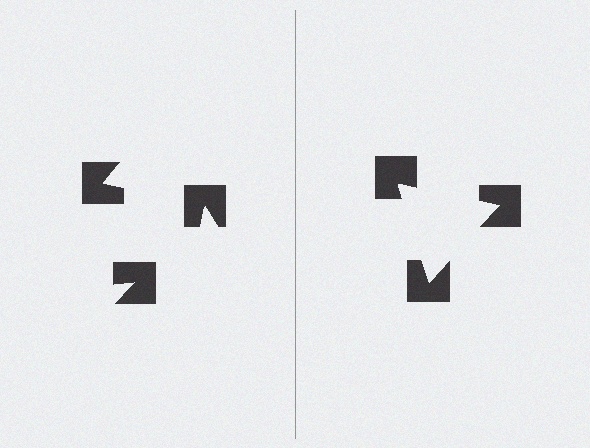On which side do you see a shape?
An illusory triangle appears on the right side. On the left side the wedge cuts are rotated, so no coherent shape forms.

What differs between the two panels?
The notched squares are positioned identically on both sides; only the wedge orientations differ. On the right they align to a triangle; on the left they are misaligned.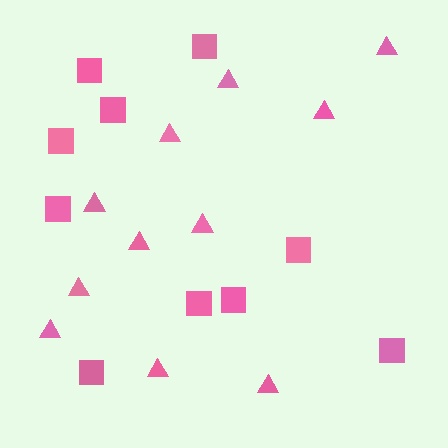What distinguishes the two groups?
There are 2 groups: one group of squares (10) and one group of triangles (11).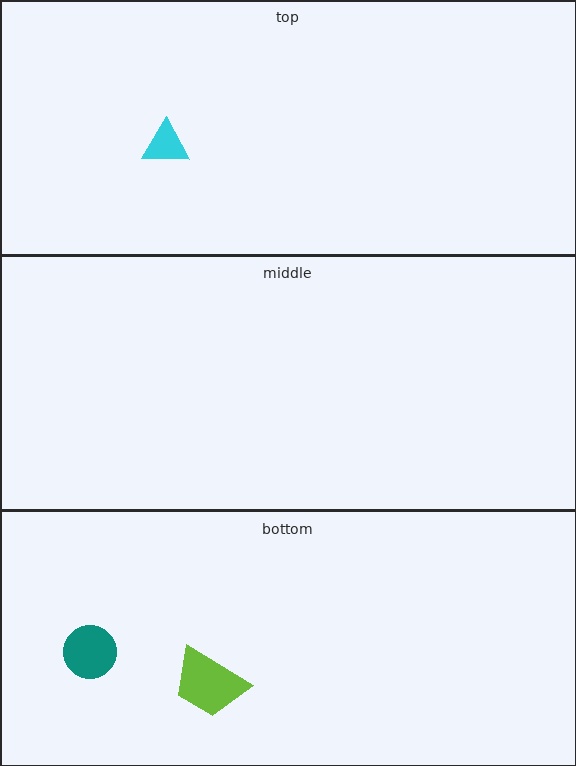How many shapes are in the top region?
1.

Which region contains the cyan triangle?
The top region.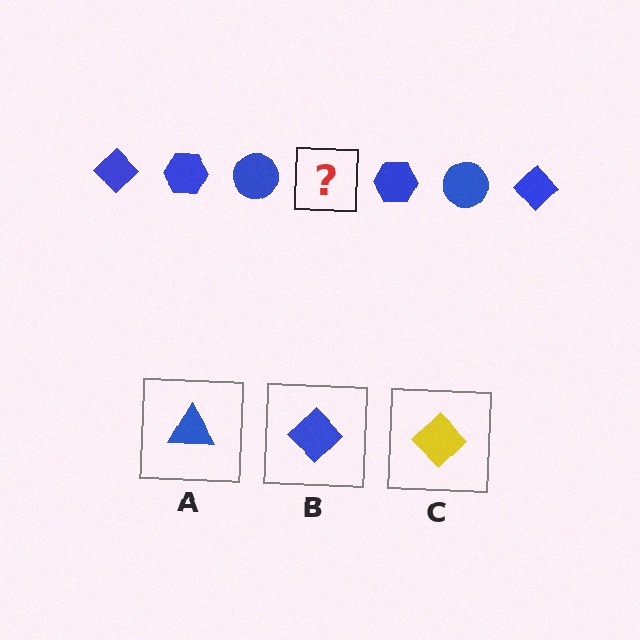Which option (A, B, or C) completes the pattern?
B.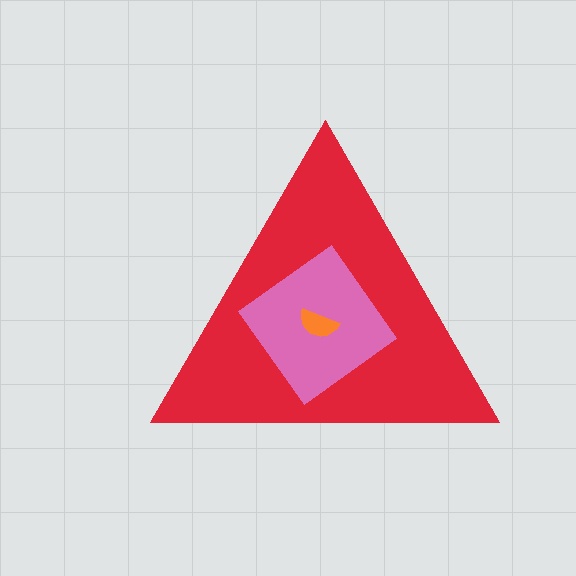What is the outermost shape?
The red triangle.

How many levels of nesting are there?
3.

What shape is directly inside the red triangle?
The pink diamond.